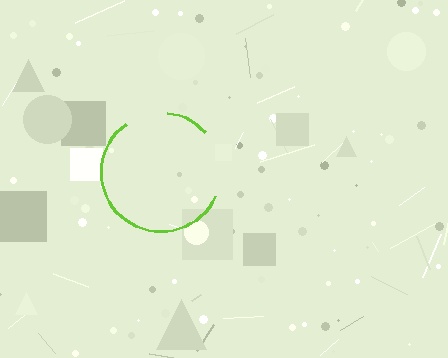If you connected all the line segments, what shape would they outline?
They would outline a circle.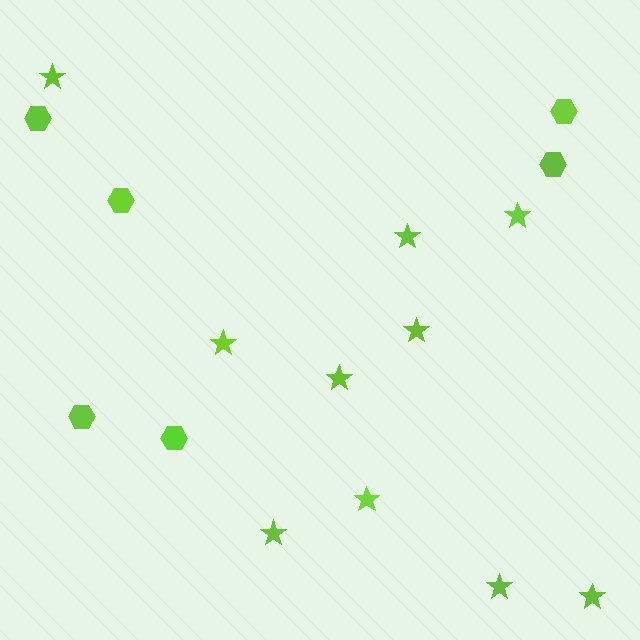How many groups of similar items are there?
There are 2 groups: one group of stars (10) and one group of hexagons (6).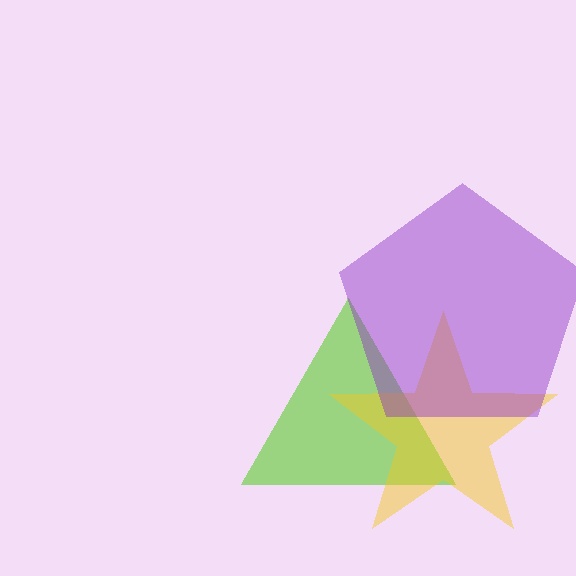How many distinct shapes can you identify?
There are 3 distinct shapes: a lime triangle, a yellow star, a purple pentagon.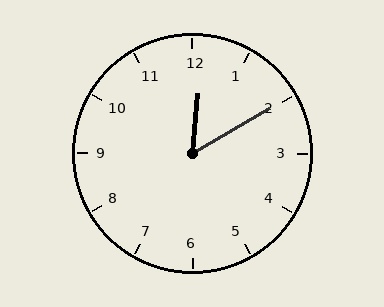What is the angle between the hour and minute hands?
Approximately 55 degrees.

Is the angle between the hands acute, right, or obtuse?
It is acute.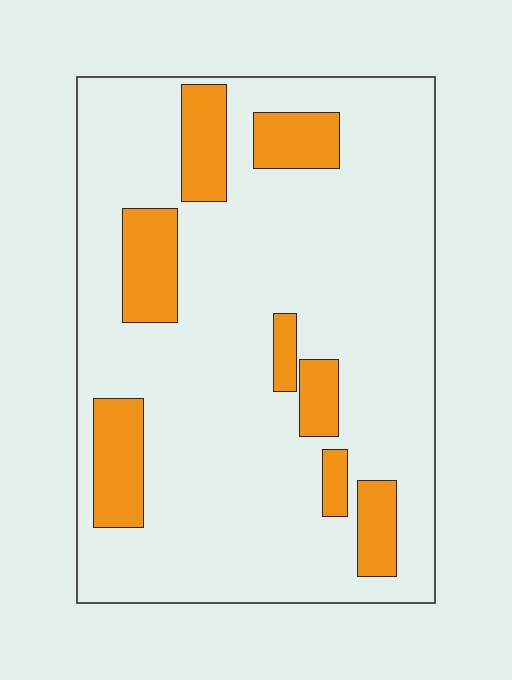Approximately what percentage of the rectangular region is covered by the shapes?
Approximately 20%.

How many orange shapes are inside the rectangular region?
8.